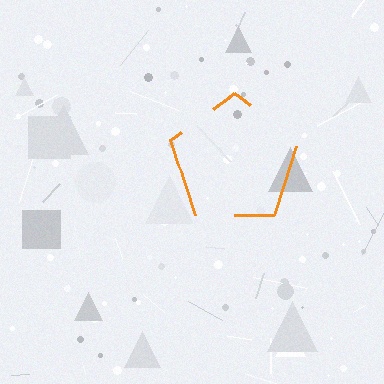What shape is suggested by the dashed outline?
The dashed outline suggests a pentagon.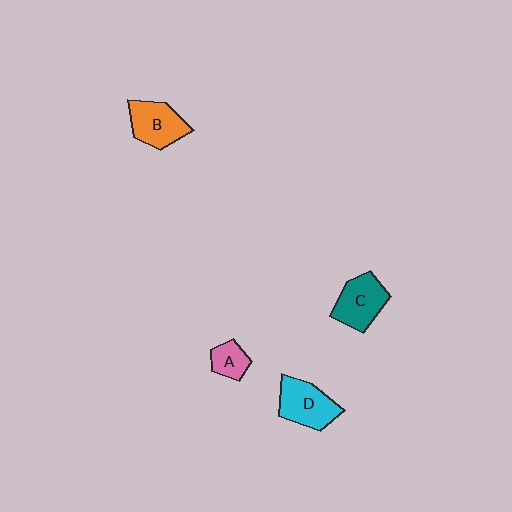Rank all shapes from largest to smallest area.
From largest to smallest: D (cyan), C (teal), B (orange), A (pink).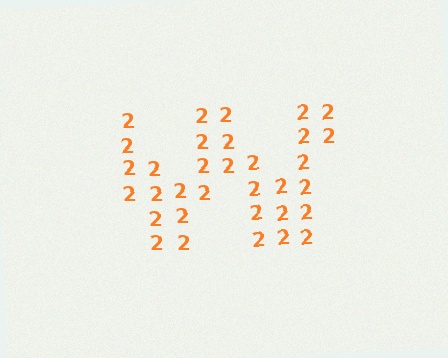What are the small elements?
The small elements are digit 2's.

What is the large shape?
The large shape is the letter W.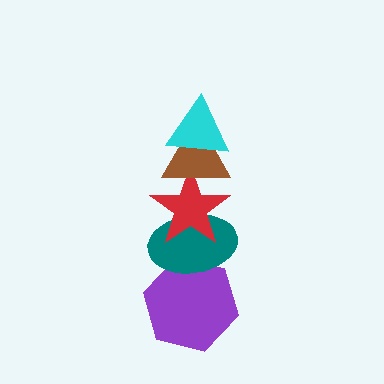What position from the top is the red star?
The red star is 3rd from the top.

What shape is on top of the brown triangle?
The cyan triangle is on top of the brown triangle.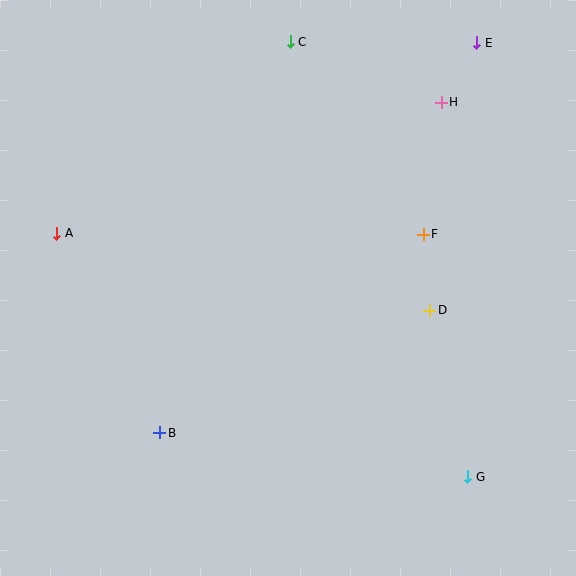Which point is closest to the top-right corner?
Point E is closest to the top-right corner.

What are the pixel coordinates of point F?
Point F is at (423, 234).